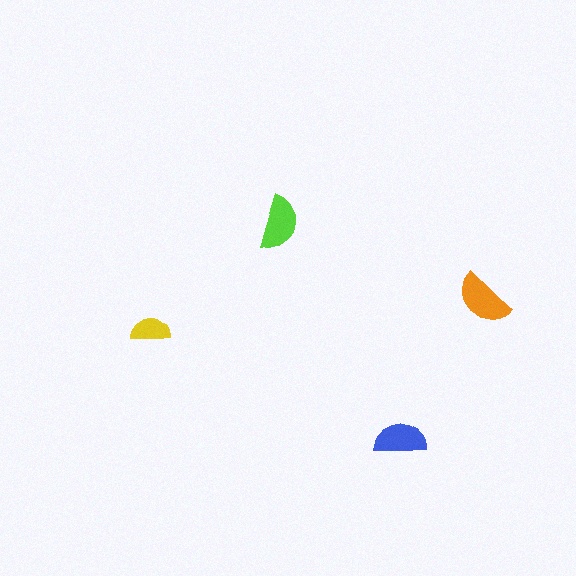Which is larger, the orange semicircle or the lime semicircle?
The orange one.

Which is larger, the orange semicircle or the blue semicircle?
The orange one.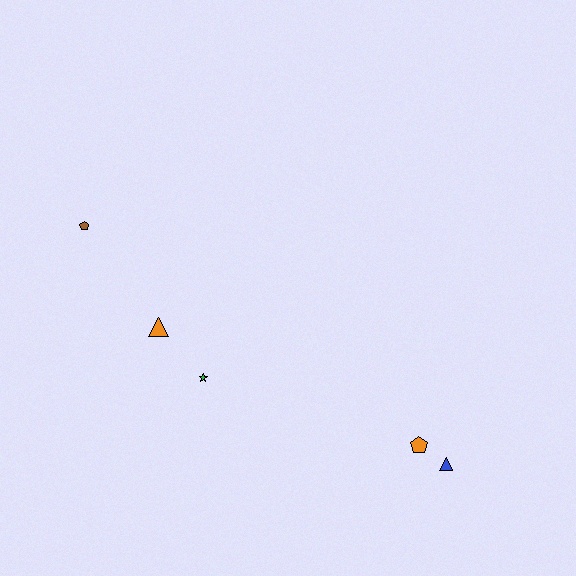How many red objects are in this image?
There are no red objects.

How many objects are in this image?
There are 5 objects.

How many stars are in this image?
There is 1 star.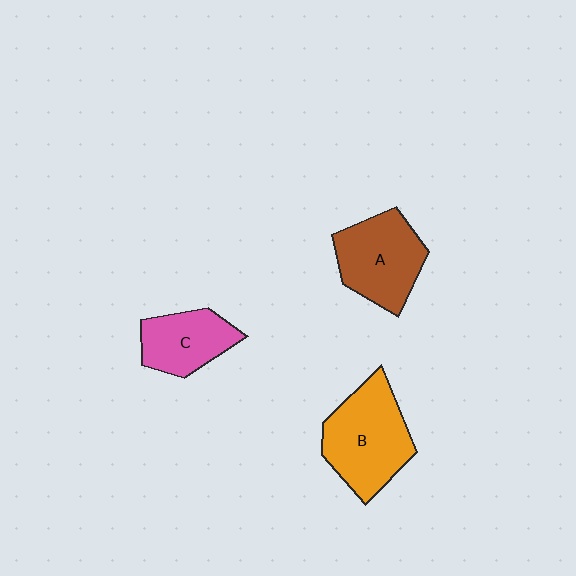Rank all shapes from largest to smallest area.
From largest to smallest: B (orange), A (brown), C (pink).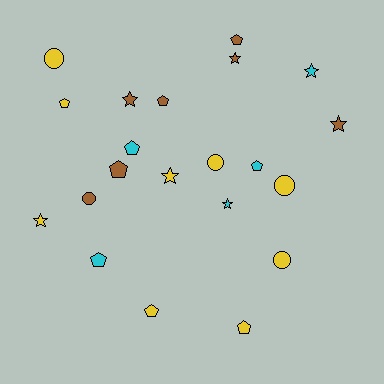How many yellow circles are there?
There are 4 yellow circles.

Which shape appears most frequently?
Pentagon, with 9 objects.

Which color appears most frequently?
Yellow, with 9 objects.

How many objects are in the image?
There are 21 objects.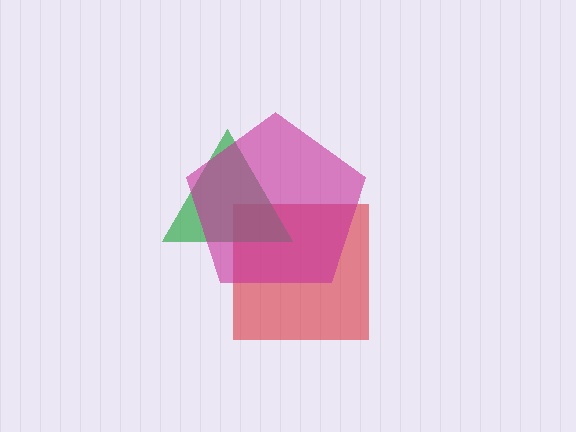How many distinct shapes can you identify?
There are 3 distinct shapes: a red square, a green triangle, a magenta pentagon.